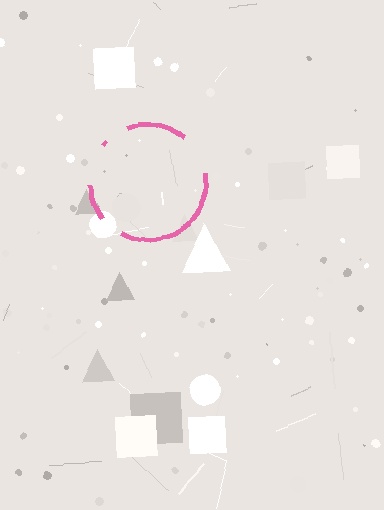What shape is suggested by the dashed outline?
The dashed outline suggests a circle.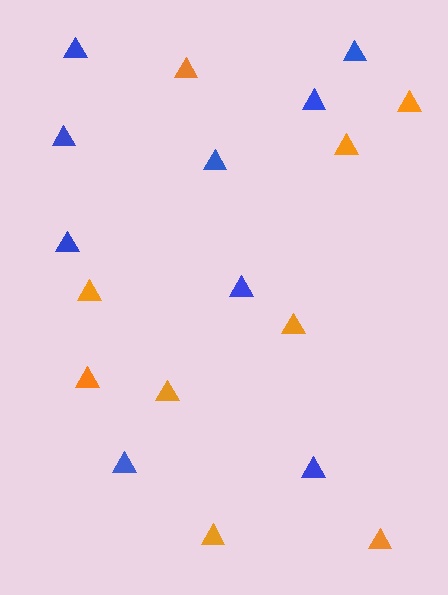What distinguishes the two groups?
There are 2 groups: one group of orange triangles (9) and one group of blue triangles (9).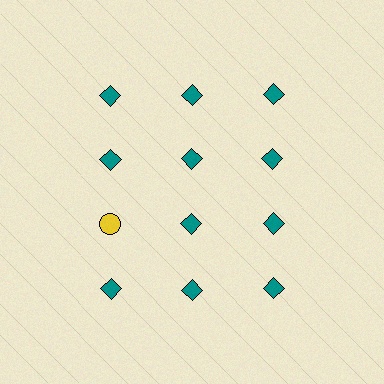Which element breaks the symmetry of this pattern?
The yellow circle in the third row, leftmost column breaks the symmetry. All other shapes are teal diamonds.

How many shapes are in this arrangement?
There are 12 shapes arranged in a grid pattern.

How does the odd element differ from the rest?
It differs in both color (yellow instead of teal) and shape (circle instead of diamond).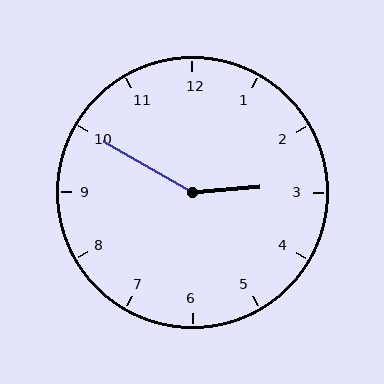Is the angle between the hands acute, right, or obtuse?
It is obtuse.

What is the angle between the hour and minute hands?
Approximately 145 degrees.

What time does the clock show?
2:50.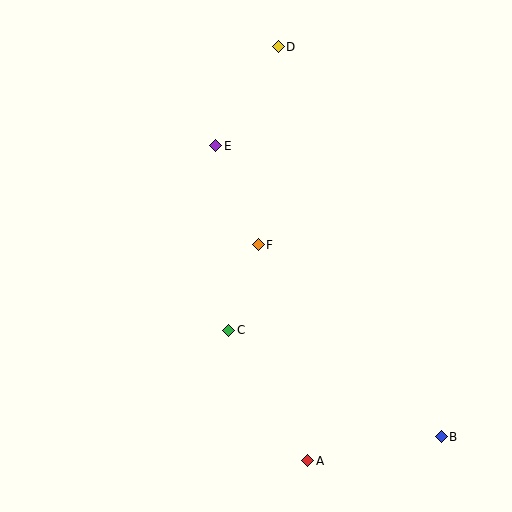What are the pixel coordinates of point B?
Point B is at (441, 437).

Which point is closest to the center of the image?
Point F at (258, 245) is closest to the center.